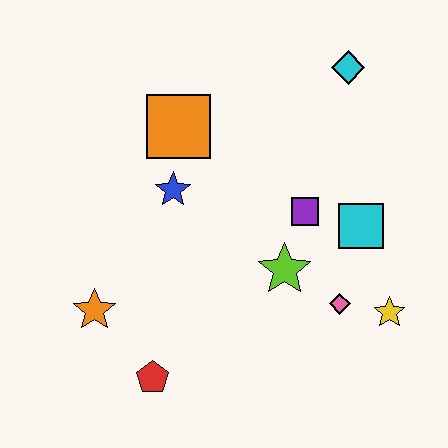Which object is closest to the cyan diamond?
The purple square is closest to the cyan diamond.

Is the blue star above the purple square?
Yes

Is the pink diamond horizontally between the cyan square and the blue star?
Yes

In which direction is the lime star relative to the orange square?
The lime star is below the orange square.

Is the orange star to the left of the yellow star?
Yes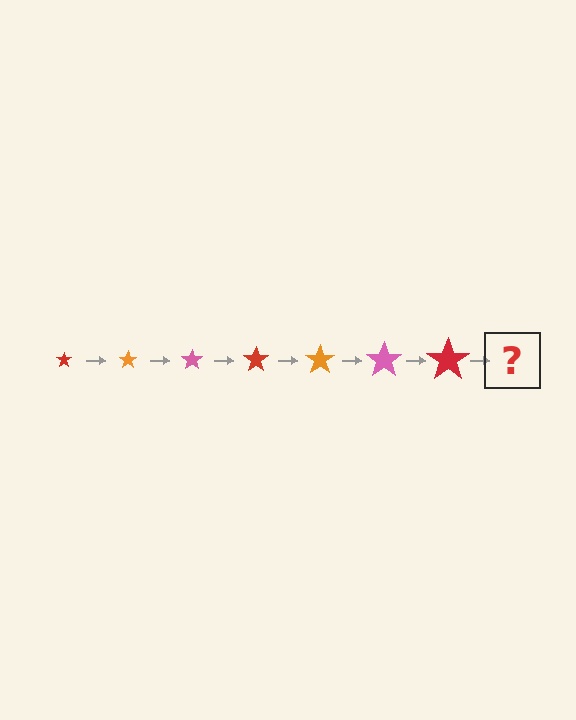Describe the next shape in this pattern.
It should be an orange star, larger than the previous one.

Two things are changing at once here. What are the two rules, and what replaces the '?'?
The two rules are that the star grows larger each step and the color cycles through red, orange, and pink. The '?' should be an orange star, larger than the previous one.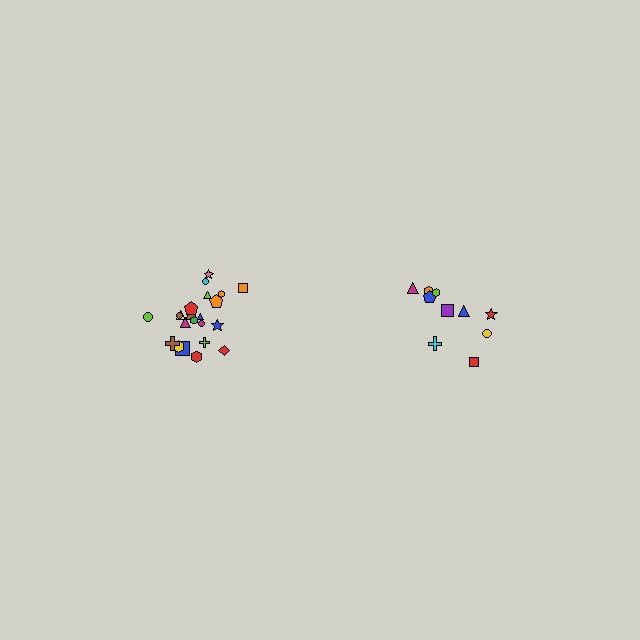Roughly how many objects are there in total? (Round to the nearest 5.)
Roughly 30 objects in total.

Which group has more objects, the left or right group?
The left group.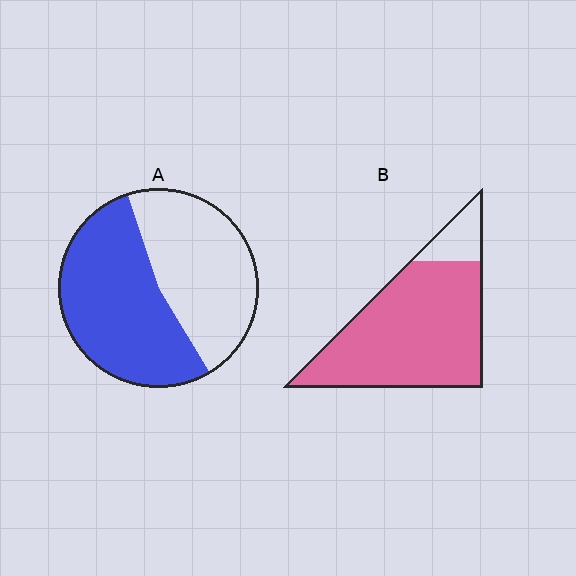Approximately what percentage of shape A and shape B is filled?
A is approximately 55% and B is approximately 85%.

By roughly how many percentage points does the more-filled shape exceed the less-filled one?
By roughly 35 percentage points (B over A).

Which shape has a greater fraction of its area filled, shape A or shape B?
Shape B.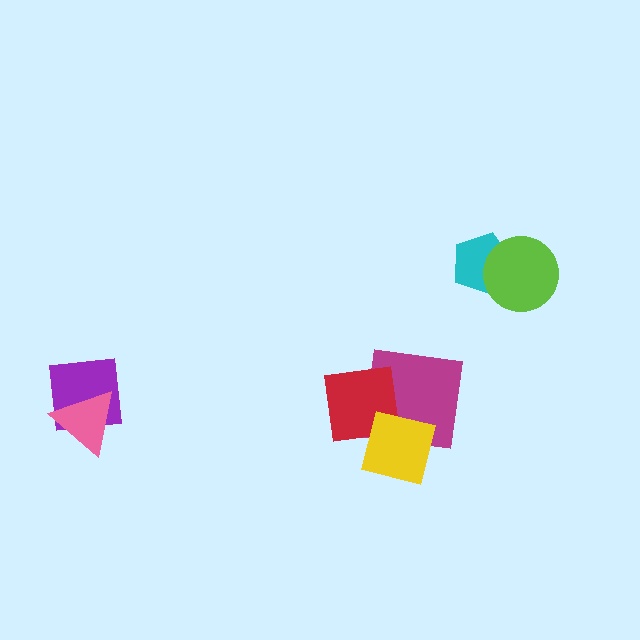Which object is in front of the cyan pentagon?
The lime circle is in front of the cyan pentagon.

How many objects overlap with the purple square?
1 object overlaps with the purple square.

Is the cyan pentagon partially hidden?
Yes, it is partially covered by another shape.